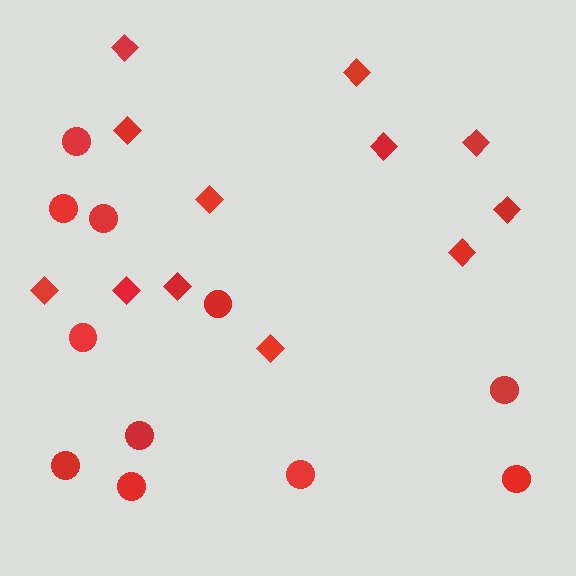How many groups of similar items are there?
There are 2 groups: one group of diamonds (12) and one group of circles (11).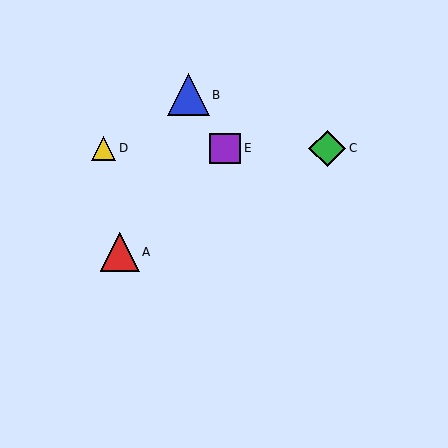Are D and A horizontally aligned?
No, D is at y≈148 and A is at y≈252.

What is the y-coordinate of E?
Object E is at y≈148.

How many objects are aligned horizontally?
3 objects (C, D, E) are aligned horizontally.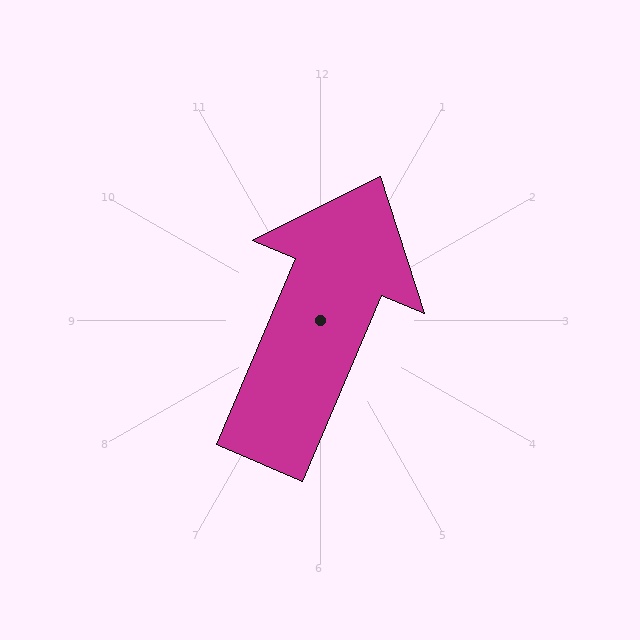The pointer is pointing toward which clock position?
Roughly 1 o'clock.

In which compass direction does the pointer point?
Northeast.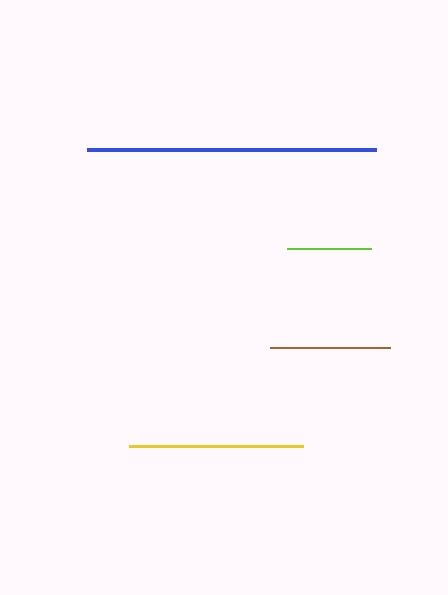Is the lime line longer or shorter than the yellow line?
The yellow line is longer than the lime line.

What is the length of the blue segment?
The blue segment is approximately 289 pixels long.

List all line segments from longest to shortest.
From longest to shortest: blue, yellow, brown, lime.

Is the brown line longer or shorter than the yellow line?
The yellow line is longer than the brown line.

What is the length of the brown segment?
The brown segment is approximately 120 pixels long.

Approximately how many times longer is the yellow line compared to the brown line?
The yellow line is approximately 1.5 times the length of the brown line.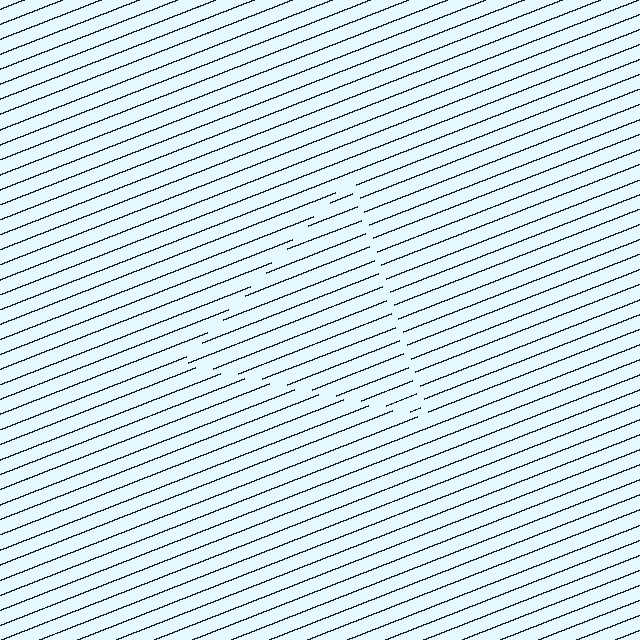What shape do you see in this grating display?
An illusory triangle. The interior of the shape contains the same grating, shifted by half a period — the contour is defined by the phase discontinuity where line-ends from the inner and outer gratings abut.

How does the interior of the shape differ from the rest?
The interior of the shape contains the same grating, shifted by half a period — the contour is defined by the phase discontinuity where line-ends from the inner and outer gratings abut.